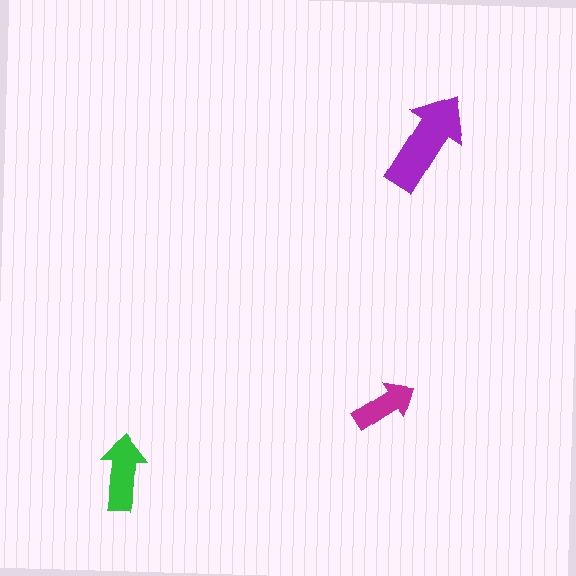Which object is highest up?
The purple arrow is topmost.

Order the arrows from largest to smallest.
the purple one, the green one, the magenta one.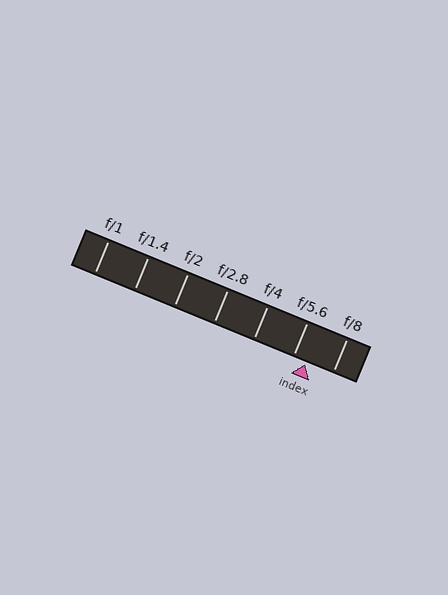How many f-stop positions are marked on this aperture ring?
There are 7 f-stop positions marked.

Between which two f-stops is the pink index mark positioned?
The index mark is between f/5.6 and f/8.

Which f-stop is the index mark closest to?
The index mark is closest to f/5.6.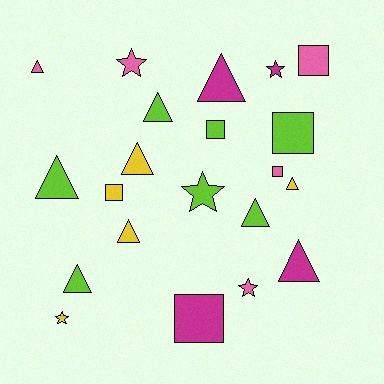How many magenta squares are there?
There is 1 magenta square.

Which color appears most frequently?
Lime, with 7 objects.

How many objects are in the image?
There are 21 objects.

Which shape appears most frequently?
Triangle, with 10 objects.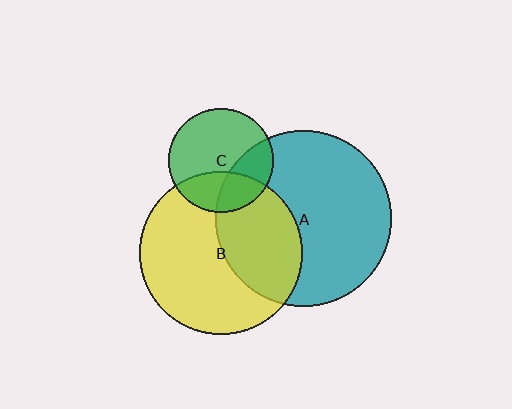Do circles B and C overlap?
Yes.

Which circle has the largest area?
Circle A (teal).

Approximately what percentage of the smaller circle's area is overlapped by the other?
Approximately 30%.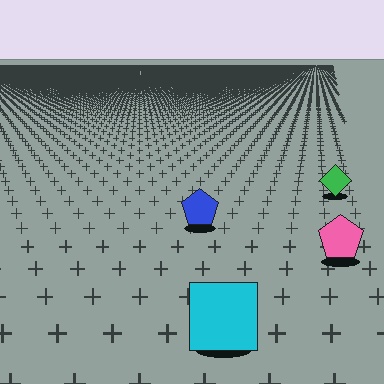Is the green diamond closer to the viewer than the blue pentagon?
No. The blue pentagon is closer — you can tell from the texture gradient: the ground texture is coarser near it.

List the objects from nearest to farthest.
From nearest to farthest: the cyan square, the pink pentagon, the blue pentagon, the green diamond.